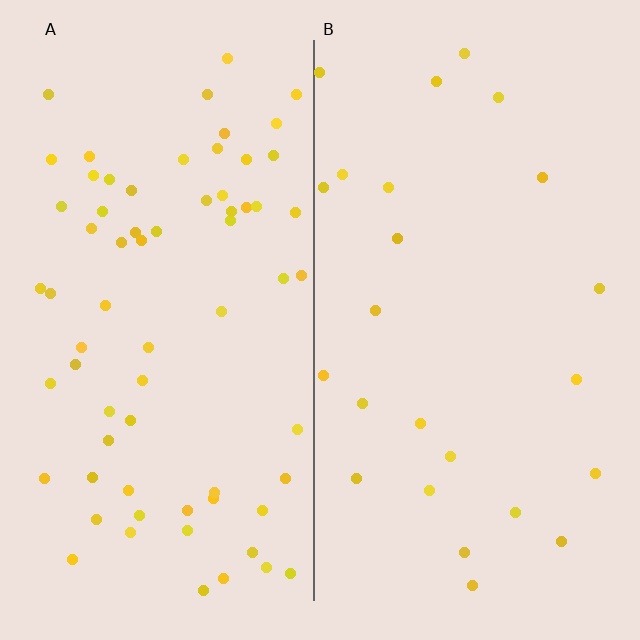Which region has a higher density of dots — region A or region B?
A (the left).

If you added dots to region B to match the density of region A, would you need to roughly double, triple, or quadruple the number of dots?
Approximately triple.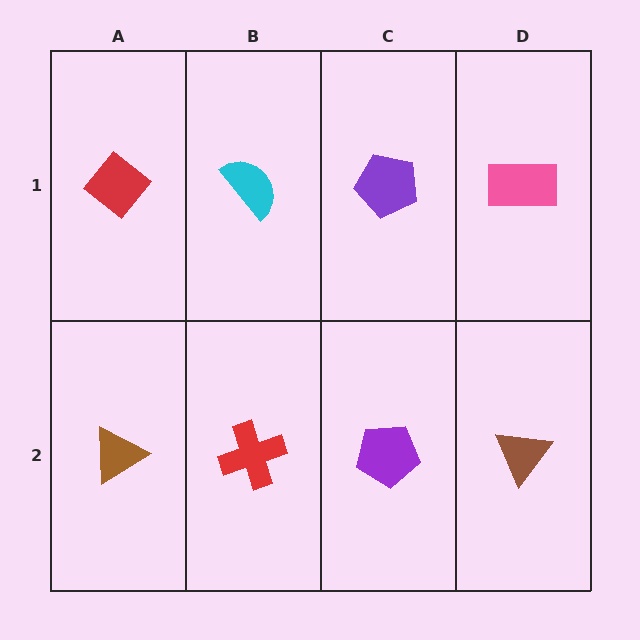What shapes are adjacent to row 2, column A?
A red diamond (row 1, column A), a red cross (row 2, column B).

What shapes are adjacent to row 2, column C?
A purple pentagon (row 1, column C), a red cross (row 2, column B), a brown triangle (row 2, column D).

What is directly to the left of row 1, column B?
A red diamond.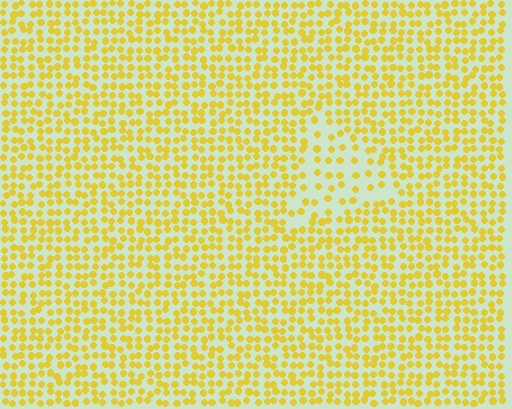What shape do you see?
I see a triangle.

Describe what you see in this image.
The image contains small yellow elements arranged at two different densities. A triangle-shaped region is visible where the elements are less densely packed than the surrounding area.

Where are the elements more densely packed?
The elements are more densely packed outside the triangle boundary.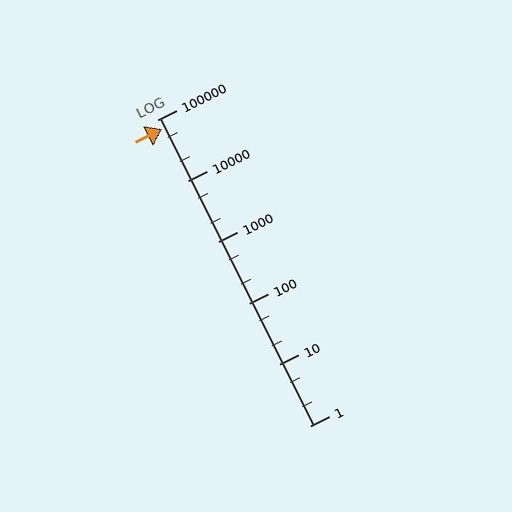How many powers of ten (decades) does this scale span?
The scale spans 5 decades, from 1 to 100000.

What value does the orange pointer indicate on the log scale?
The pointer indicates approximately 70000.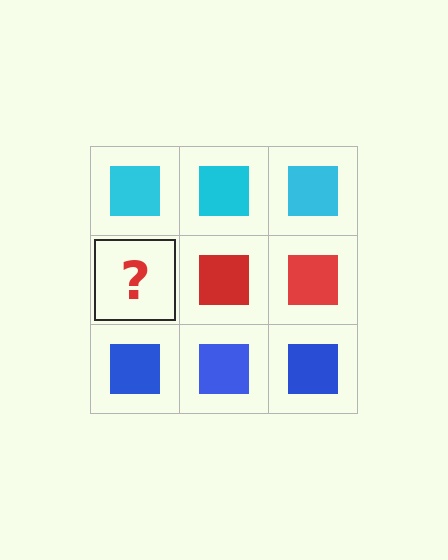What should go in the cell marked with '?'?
The missing cell should contain a red square.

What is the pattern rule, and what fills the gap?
The rule is that each row has a consistent color. The gap should be filled with a red square.